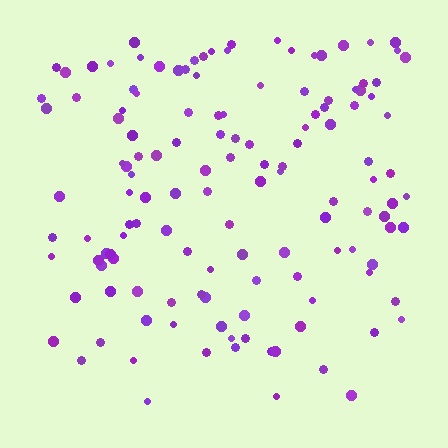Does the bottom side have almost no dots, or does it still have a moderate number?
Still a moderate number, just noticeably fewer than the top.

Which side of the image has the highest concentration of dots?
The top.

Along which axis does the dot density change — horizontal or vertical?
Vertical.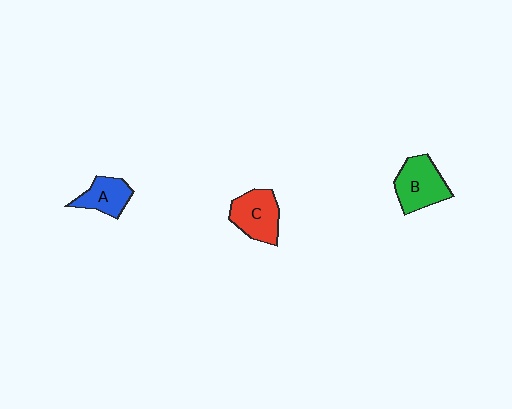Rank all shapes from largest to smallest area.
From largest to smallest: B (green), C (red), A (blue).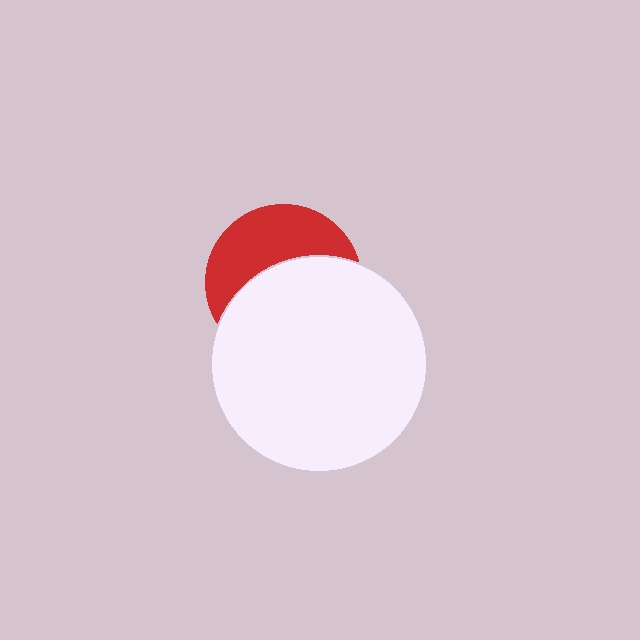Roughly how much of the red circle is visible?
A small part of it is visible (roughly 42%).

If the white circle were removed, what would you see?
You would see the complete red circle.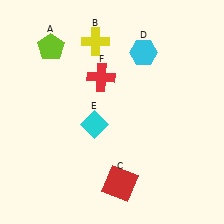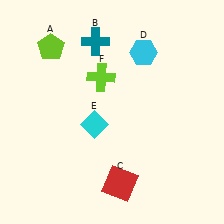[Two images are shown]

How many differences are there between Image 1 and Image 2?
There are 2 differences between the two images.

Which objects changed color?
B changed from yellow to teal. F changed from red to lime.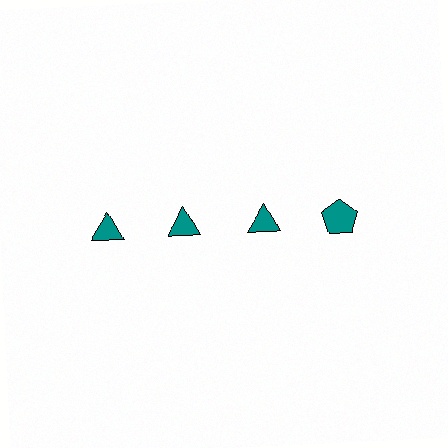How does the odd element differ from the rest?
It has a different shape: pentagon instead of triangle.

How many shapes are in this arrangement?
There are 4 shapes arranged in a grid pattern.